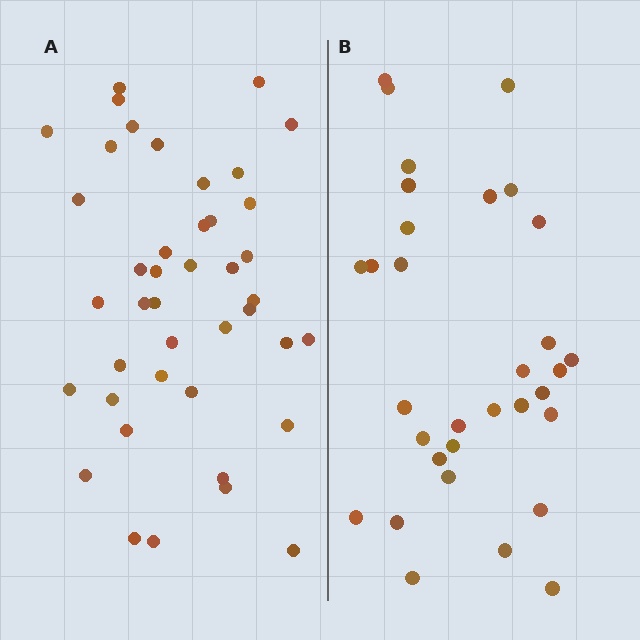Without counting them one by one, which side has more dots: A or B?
Region A (the left region) has more dots.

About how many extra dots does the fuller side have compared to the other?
Region A has roughly 10 or so more dots than region B.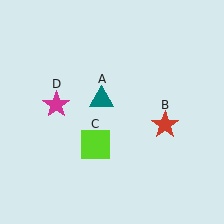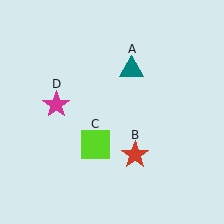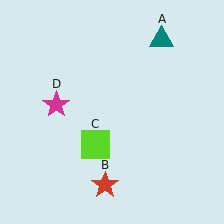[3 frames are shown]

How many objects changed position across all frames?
2 objects changed position: teal triangle (object A), red star (object B).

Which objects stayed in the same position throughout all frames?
Lime square (object C) and magenta star (object D) remained stationary.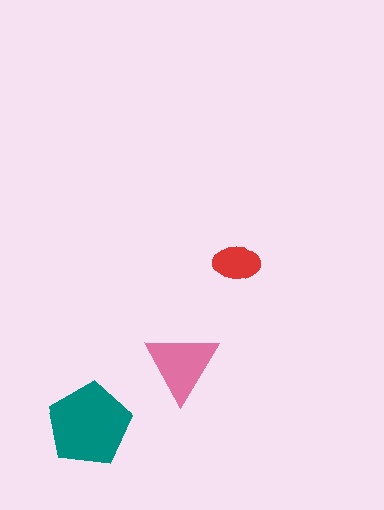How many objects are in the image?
There are 3 objects in the image.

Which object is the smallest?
The red ellipse.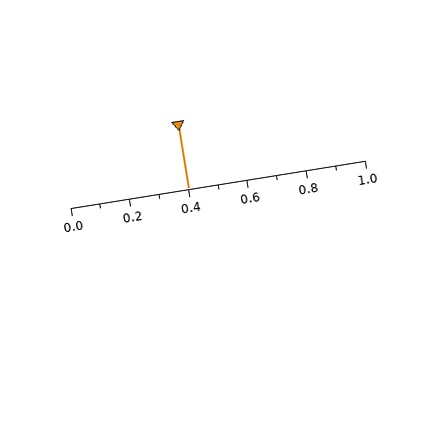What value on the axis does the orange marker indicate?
The marker indicates approximately 0.4.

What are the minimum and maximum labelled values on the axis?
The axis runs from 0.0 to 1.0.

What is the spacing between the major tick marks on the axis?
The major ticks are spaced 0.2 apart.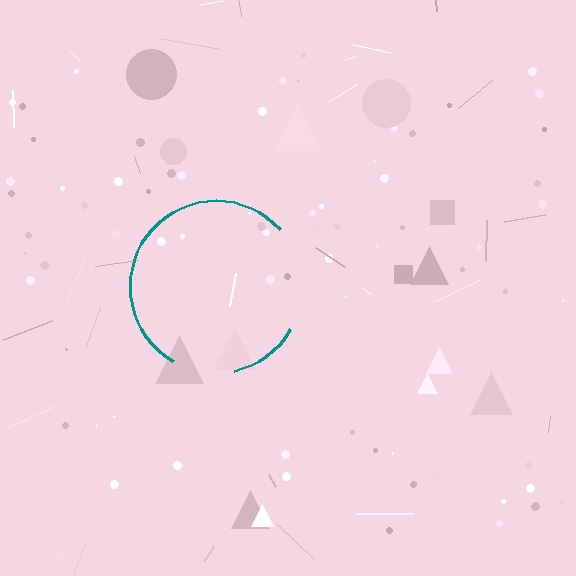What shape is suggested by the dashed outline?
The dashed outline suggests a circle.